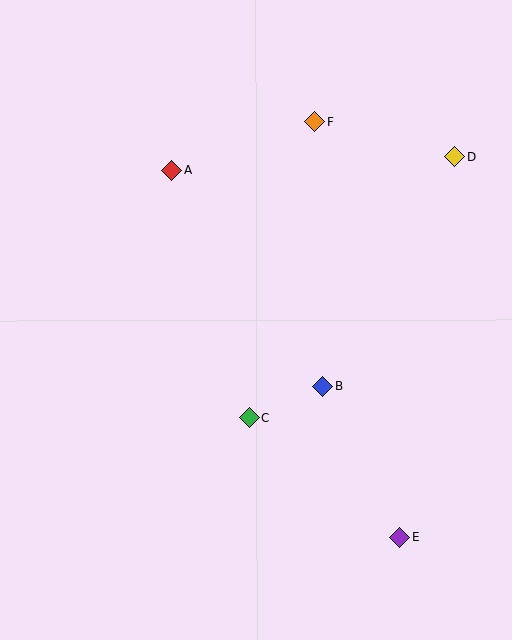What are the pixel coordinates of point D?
Point D is at (454, 156).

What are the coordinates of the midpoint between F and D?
The midpoint between F and D is at (384, 139).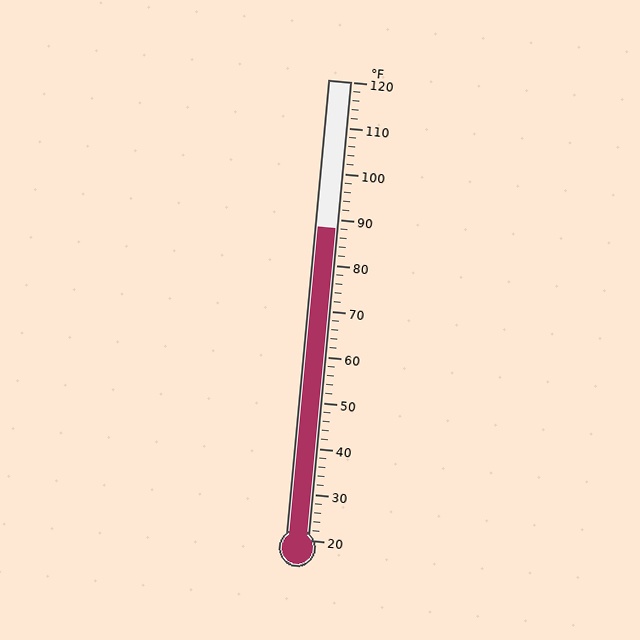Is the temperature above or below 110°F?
The temperature is below 110°F.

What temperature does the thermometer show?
The thermometer shows approximately 88°F.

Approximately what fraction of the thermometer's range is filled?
The thermometer is filled to approximately 70% of its range.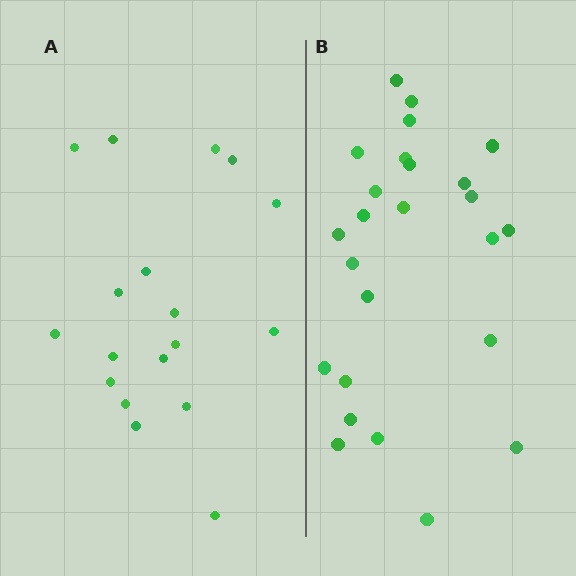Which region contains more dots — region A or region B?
Region B (the right region) has more dots.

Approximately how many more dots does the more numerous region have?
Region B has roughly 8 or so more dots than region A.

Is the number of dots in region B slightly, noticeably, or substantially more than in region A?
Region B has noticeably more, but not dramatically so. The ratio is roughly 1.4 to 1.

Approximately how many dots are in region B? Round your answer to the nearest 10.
About 20 dots. (The exact count is 25, which rounds to 20.)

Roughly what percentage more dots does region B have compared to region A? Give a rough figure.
About 40% more.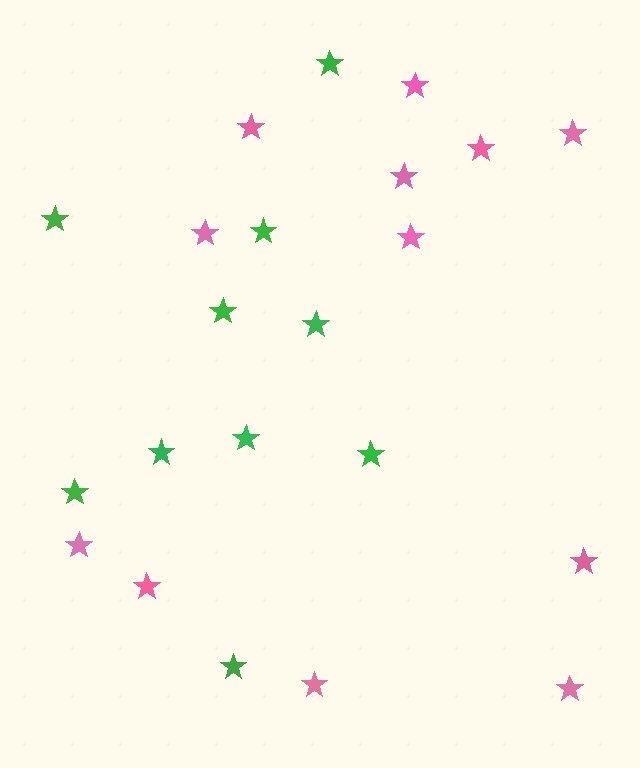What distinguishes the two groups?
There are 2 groups: one group of green stars (10) and one group of pink stars (12).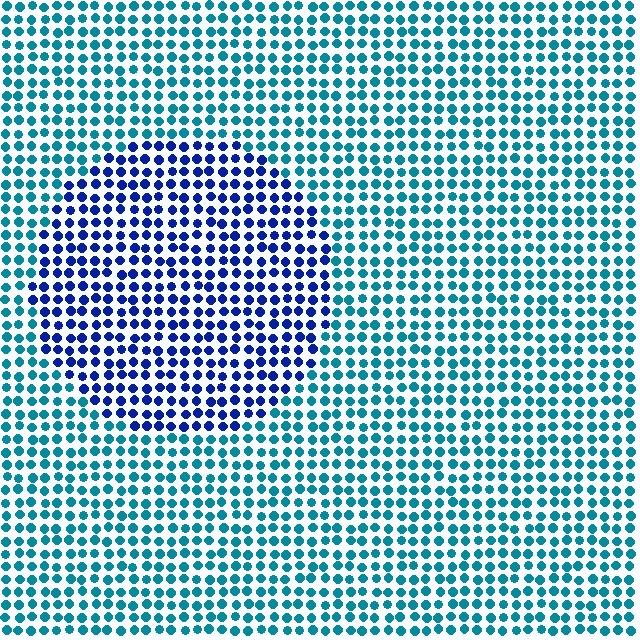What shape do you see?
I see a circle.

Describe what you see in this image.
The image is filled with small teal elements in a uniform arrangement. A circle-shaped region is visible where the elements are tinted to a slightly different hue, forming a subtle color boundary.